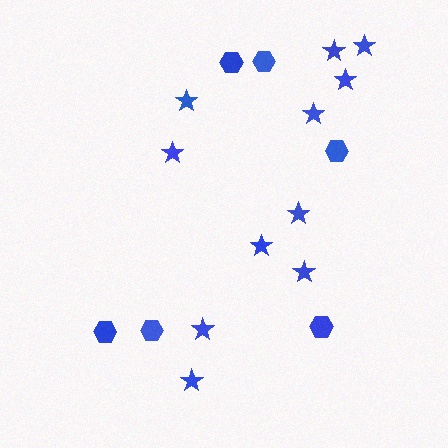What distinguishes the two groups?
There are 2 groups: one group of hexagons (6) and one group of stars (11).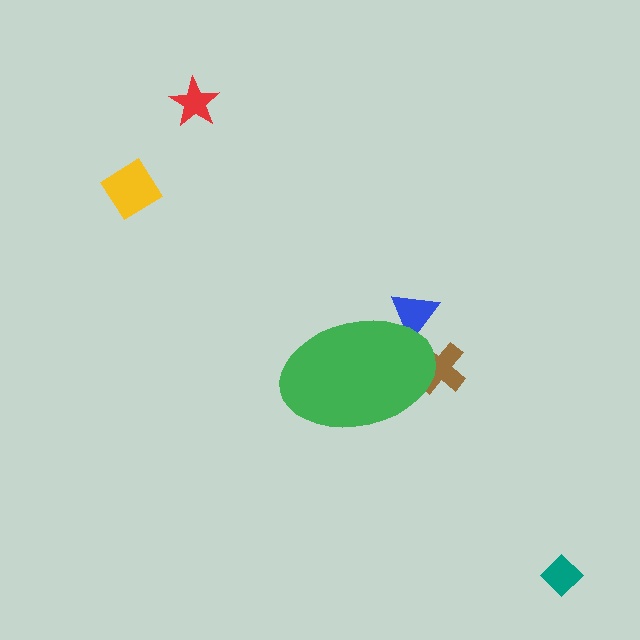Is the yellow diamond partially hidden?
No, the yellow diamond is fully visible.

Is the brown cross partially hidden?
Yes, the brown cross is partially hidden behind the green ellipse.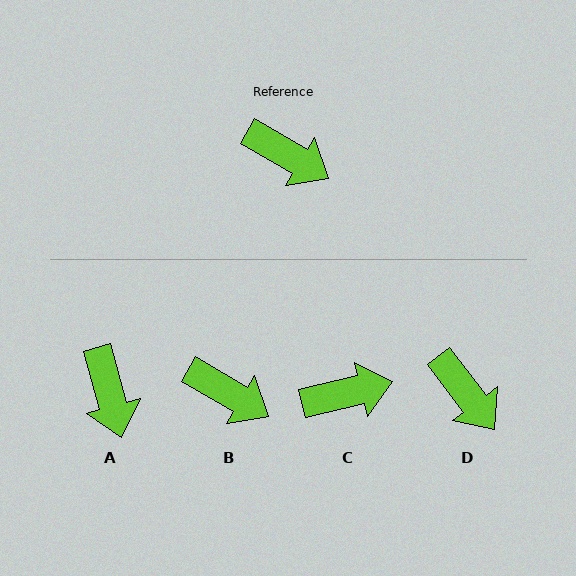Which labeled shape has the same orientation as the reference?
B.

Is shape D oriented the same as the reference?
No, it is off by about 22 degrees.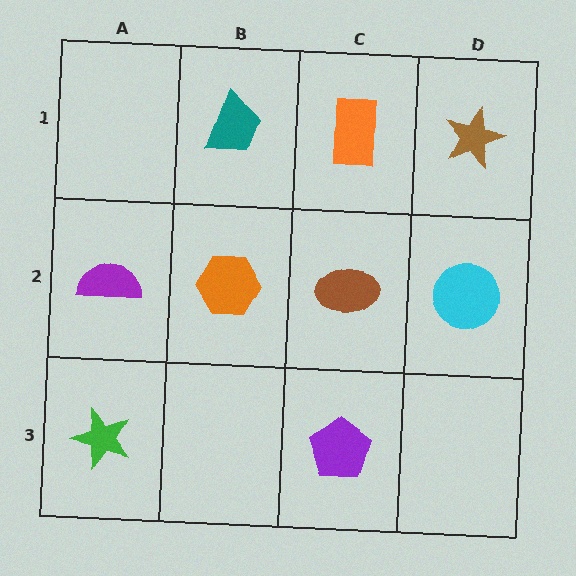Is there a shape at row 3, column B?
No, that cell is empty.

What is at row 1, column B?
A teal trapezoid.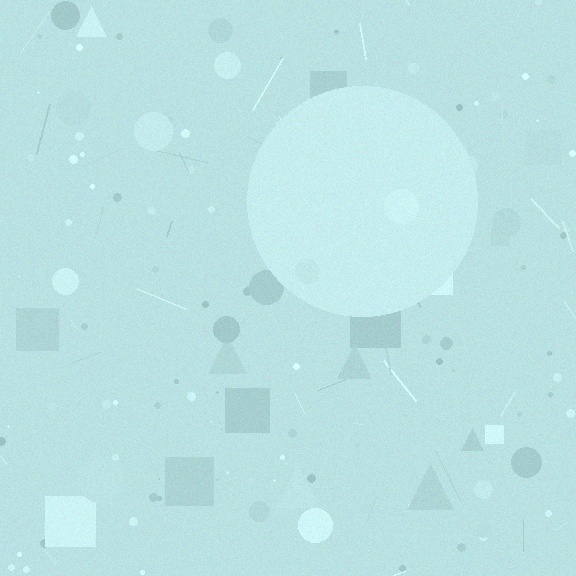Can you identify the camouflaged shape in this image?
The camouflaged shape is a circle.